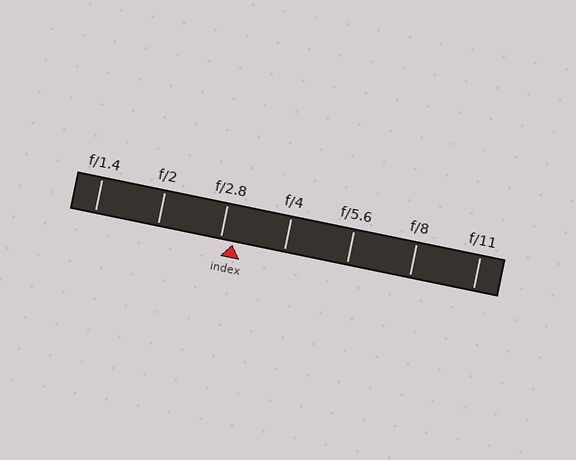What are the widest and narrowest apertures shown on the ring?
The widest aperture shown is f/1.4 and the narrowest is f/11.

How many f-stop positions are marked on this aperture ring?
There are 7 f-stop positions marked.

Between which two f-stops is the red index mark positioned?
The index mark is between f/2.8 and f/4.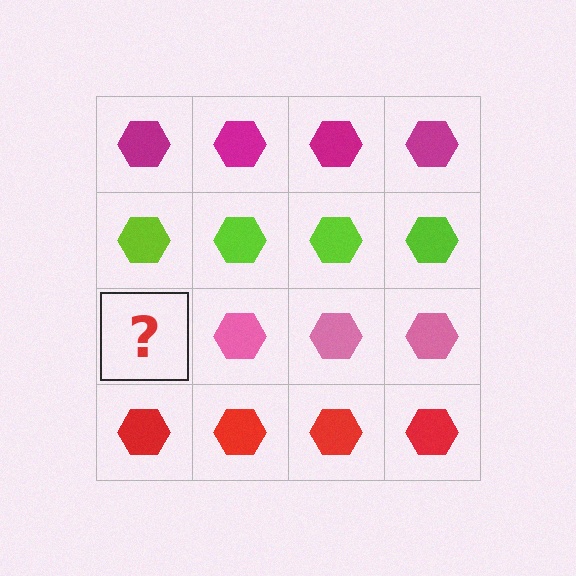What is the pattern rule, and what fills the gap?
The rule is that each row has a consistent color. The gap should be filled with a pink hexagon.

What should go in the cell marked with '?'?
The missing cell should contain a pink hexagon.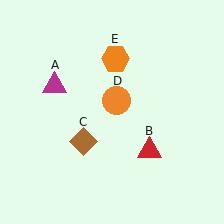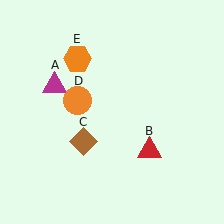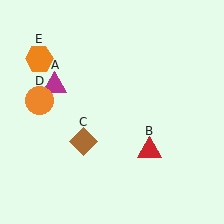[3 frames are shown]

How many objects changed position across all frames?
2 objects changed position: orange circle (object D), orange hexagon (object E).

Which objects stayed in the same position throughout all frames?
Magenta triangle (object A) and red triangle (object B) and brown diamond (object C) remained stationary.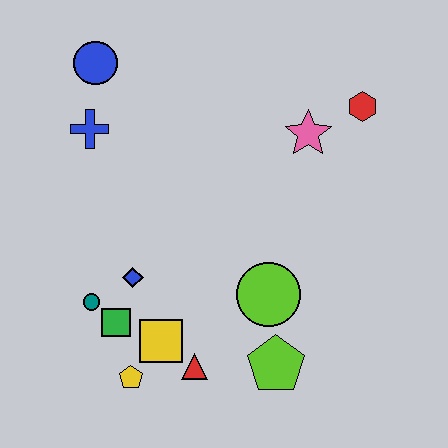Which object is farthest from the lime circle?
The blue circle is farthest from the lime circle.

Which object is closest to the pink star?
The red hexagon is closest to the pink star.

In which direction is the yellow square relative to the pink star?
The yellow square is below the pink star.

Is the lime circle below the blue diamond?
Yes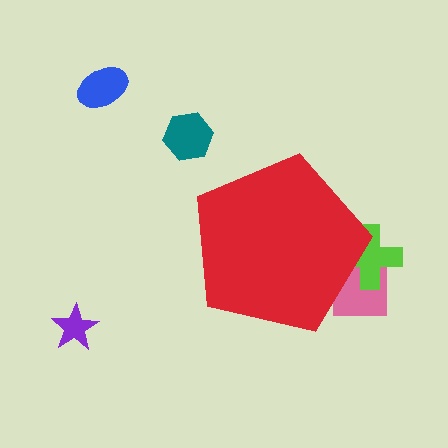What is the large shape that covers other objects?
A red pentagon.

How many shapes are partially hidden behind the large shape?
2 shapes are partially hidden.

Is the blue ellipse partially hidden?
No, the blue ellipse is fully visible.